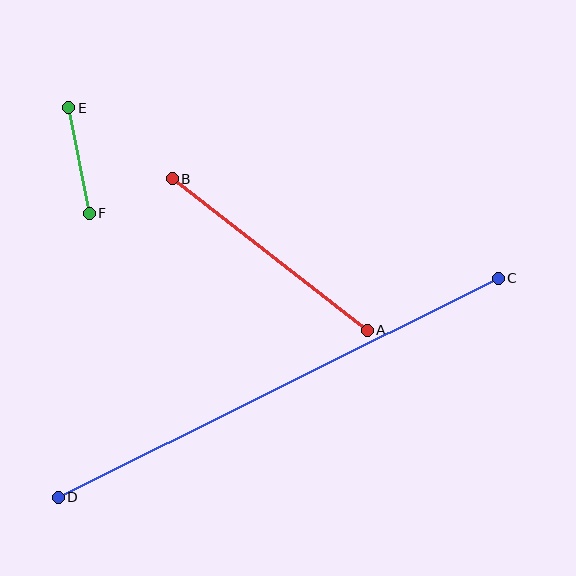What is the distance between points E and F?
The distance is approximately 108 pixels.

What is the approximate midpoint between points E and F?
The midpoint is at approximately (79, 160) pixels.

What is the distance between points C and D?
The distance is approximately 491 pixels.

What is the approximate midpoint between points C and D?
The midpoint is at approximately (278, 388) pixels.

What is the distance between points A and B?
The distance is approximately 246 pixels.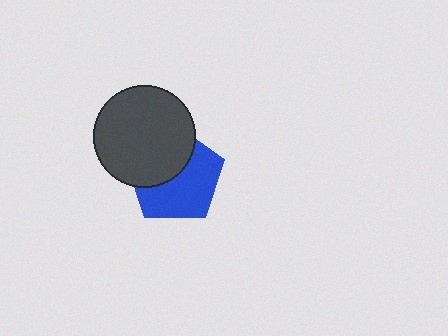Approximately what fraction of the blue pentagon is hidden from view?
Roughly 43% of the blue pentagon is hidden behind the dark gray circle.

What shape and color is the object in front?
The object in front is a dark gray circle.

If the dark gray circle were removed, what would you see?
You would see the complete blue pentagon.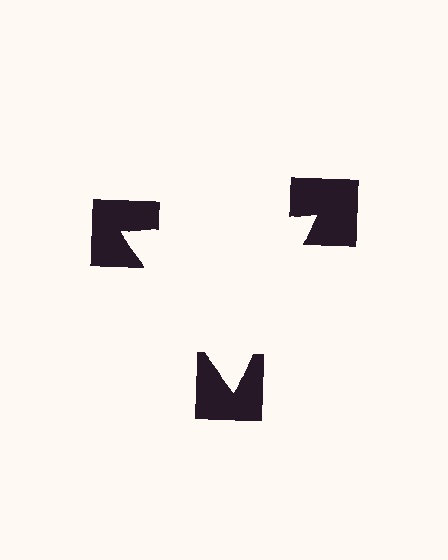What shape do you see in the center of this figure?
An illusory triangle — its edges are inferred from the aligned wedge cuts in the notched squares, not physically drawn.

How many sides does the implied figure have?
3 sides.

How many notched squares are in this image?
There are 3 — one at each vertex of the illusory triangle.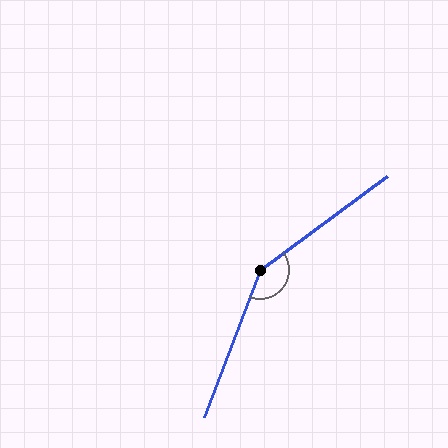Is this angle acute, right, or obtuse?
It is obtuse.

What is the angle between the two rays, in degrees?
Approximately 147 degrees.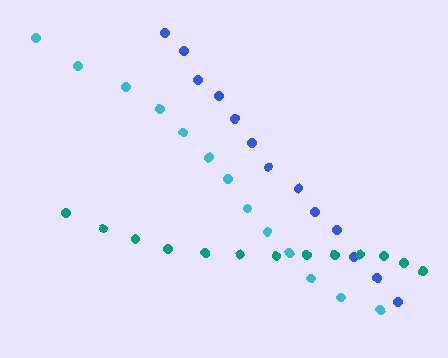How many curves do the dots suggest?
There are 3 distinct paths.